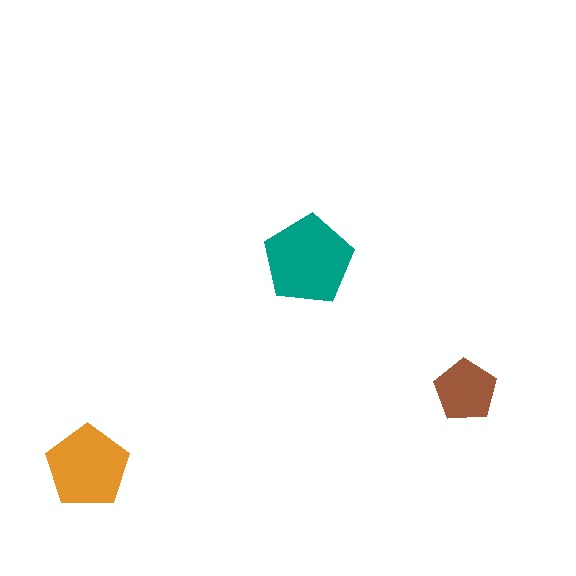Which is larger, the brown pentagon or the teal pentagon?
The teal one.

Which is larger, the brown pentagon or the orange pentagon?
The orange one.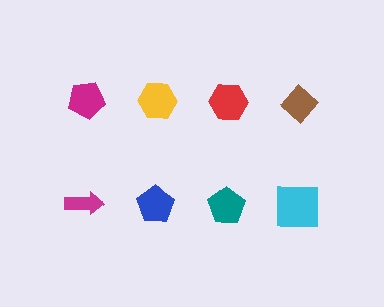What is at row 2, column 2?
A blue pentagon.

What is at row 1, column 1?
A magenta pentagon.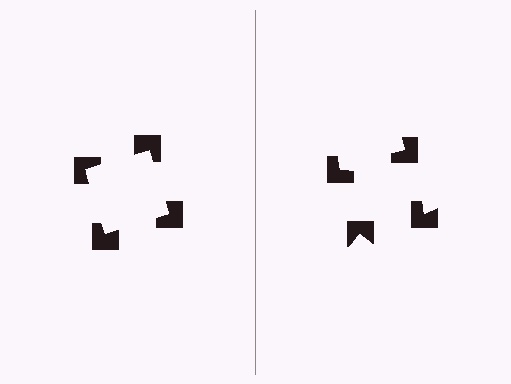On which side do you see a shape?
An illusory square appears on the left side. On the right side the wedge cuts are rotated, so no coherent shape forms.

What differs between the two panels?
The notched squares are positioned identically on both sides; only the wedge orientations differ. On the left they align to a square; on the right they are misaligned.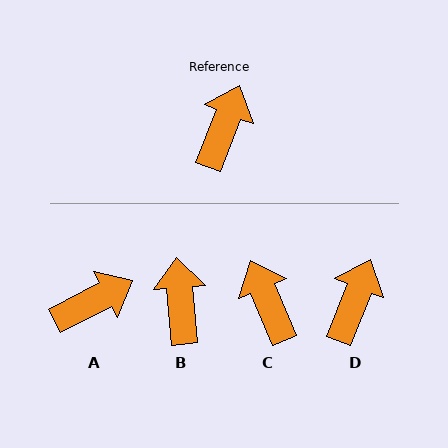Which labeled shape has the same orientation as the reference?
D.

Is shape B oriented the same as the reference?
No, it is off by about 26 degrees.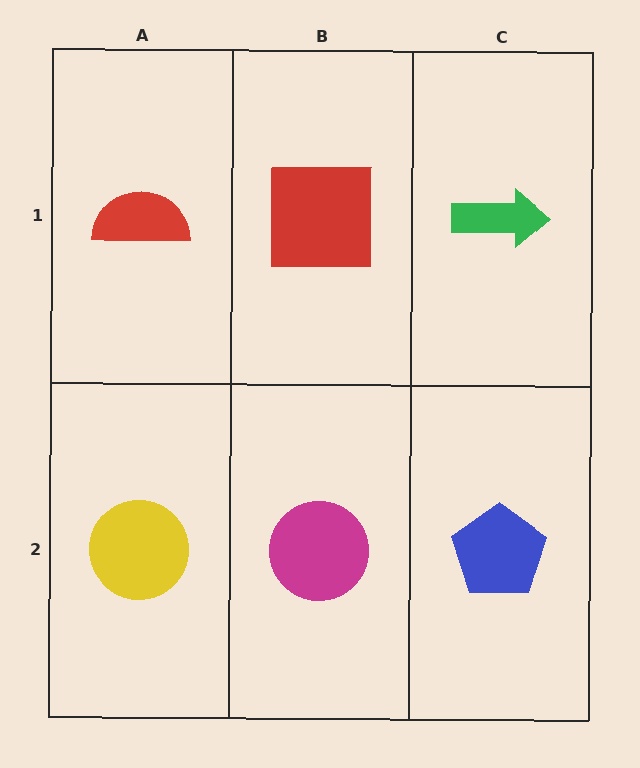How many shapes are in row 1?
3 shapes.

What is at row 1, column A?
A red semicircle.